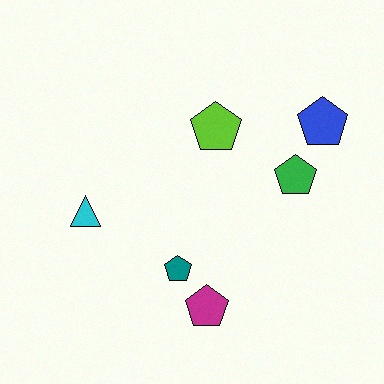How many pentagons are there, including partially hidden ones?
There are 5 pentagons.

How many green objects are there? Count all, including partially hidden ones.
There is 1 green object.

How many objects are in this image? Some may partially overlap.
There are 6 objects.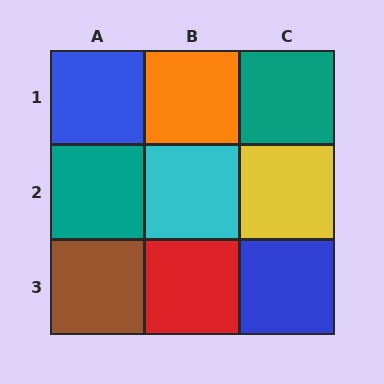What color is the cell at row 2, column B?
Cyan.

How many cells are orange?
1 cell is orange.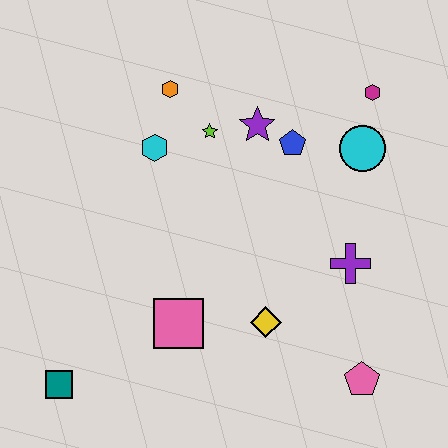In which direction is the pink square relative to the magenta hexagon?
The pink square is below the magenta hexagon.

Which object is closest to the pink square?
The yellow diamond is closest to the pink square.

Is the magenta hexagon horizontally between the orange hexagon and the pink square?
No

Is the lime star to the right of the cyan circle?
No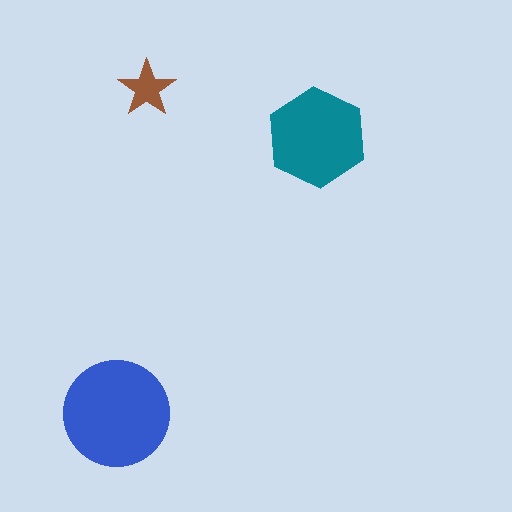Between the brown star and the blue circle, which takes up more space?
The blue circle.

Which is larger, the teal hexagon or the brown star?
The teal hexagon.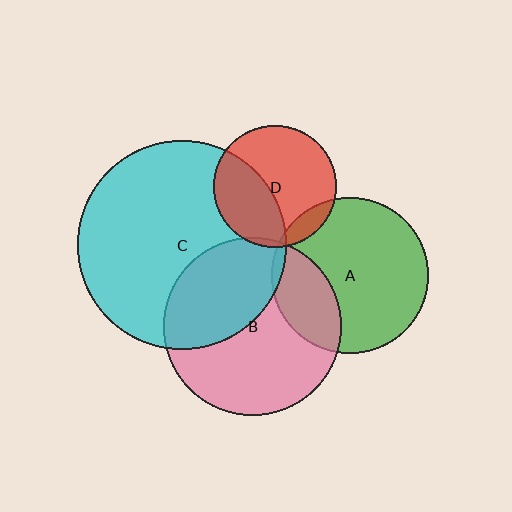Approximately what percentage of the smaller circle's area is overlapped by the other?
Approximately 40%.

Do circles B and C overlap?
Yes.